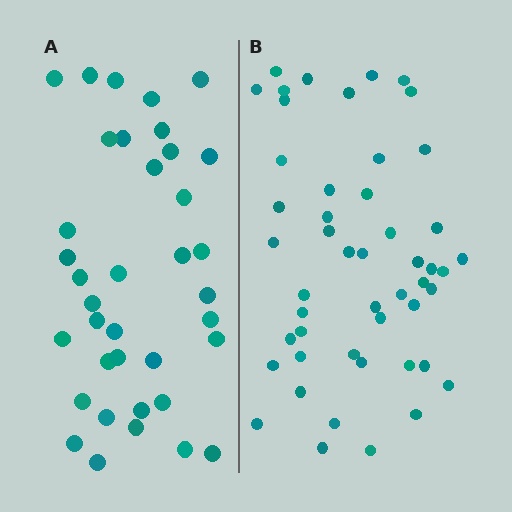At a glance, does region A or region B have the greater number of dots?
Region B (the right region) has more dots.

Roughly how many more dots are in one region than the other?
Region B has roughly 12 or so more dots than region A.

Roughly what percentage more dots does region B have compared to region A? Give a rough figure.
About 30% more.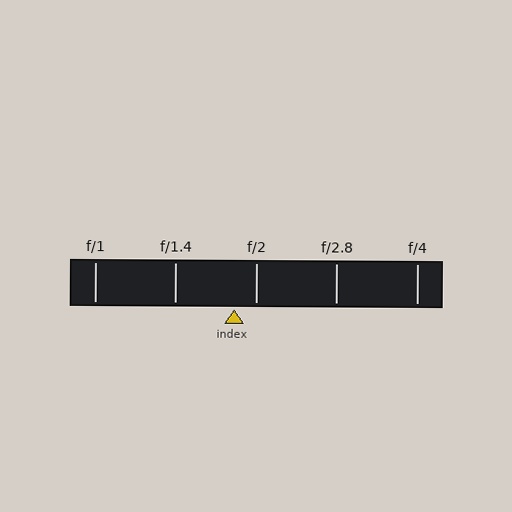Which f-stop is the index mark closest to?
The index mark is closest to f/2.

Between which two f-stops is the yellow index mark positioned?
The index mark is between f/1.4 and f/2.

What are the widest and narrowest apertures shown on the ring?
The widest aperture shown is f/1 and the narrowest is f/4.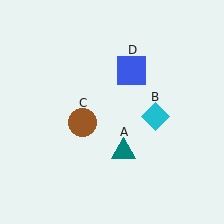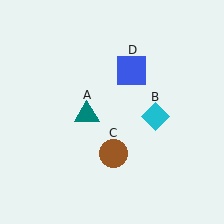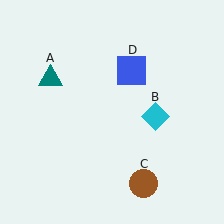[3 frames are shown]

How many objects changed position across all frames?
2 objects changed position: teal triangle (object A), brown circle (object C).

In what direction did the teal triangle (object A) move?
The teal triangle (object A) moved up and to the left.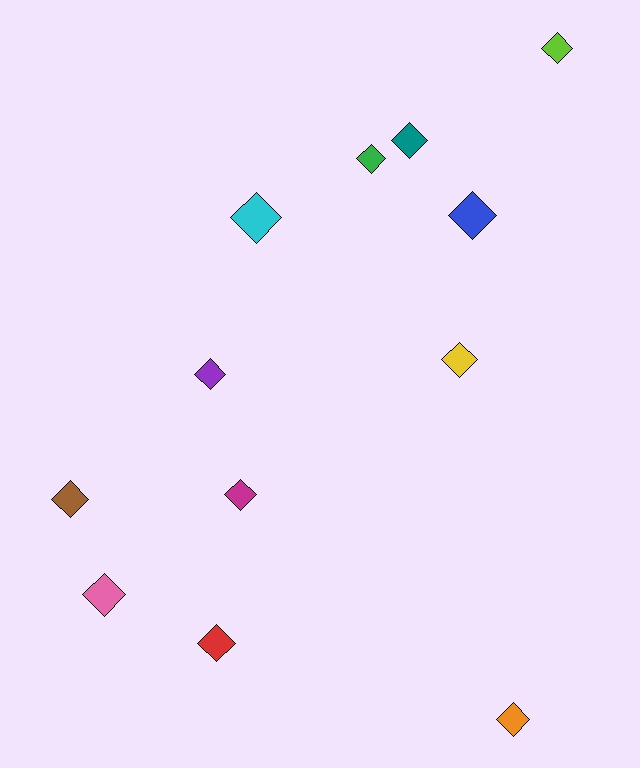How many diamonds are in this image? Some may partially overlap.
There are 12 diamonds.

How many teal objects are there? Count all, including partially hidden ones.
There is 1 teal object.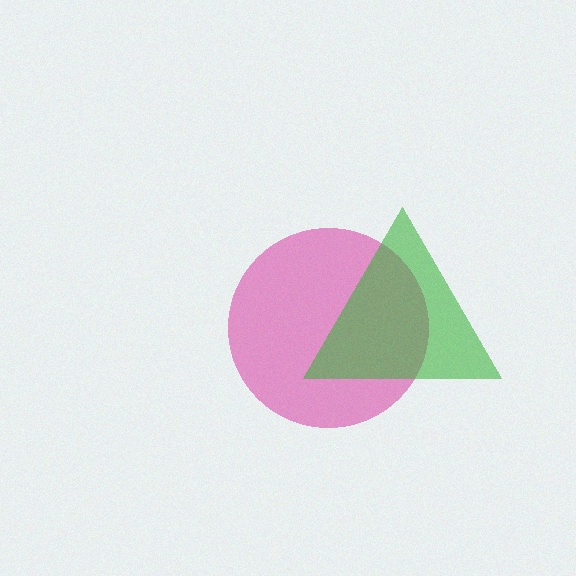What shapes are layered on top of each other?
The layered shapes are: a magenta circle, a green triangle.